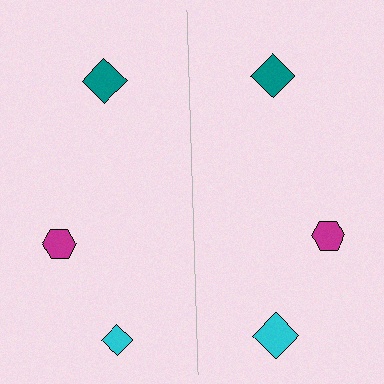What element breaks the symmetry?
The cyan diamond on the right side has a different size than its mirror counterpart.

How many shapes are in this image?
There are 6 shapes in this image.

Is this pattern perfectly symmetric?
No, the pattern is not perfectly symmetric. The cyan diamond on the right side has a different size than its mirror counterpart.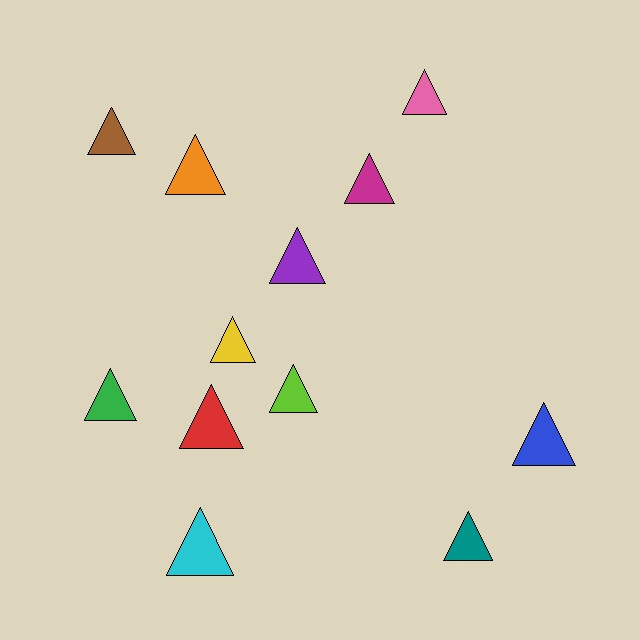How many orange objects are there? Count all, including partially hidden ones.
There is 1 orange object.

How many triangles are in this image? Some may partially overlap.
There are 12 triangles.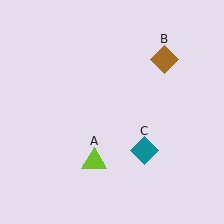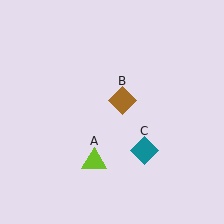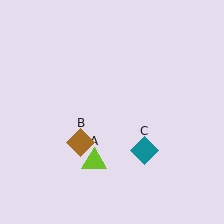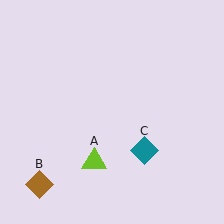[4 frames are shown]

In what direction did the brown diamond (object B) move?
The brown diamond (object B) moved down and to the left.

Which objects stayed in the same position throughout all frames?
Lime triangle (object A) and teal diamond (object C) remained stationary.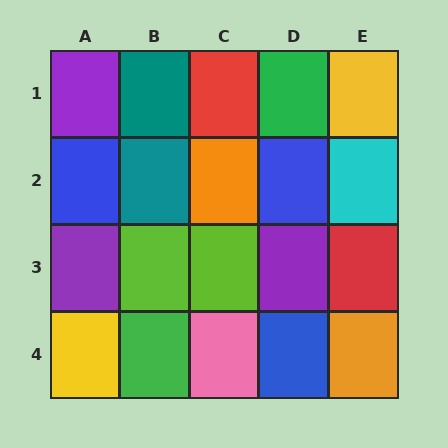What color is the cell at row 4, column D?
Blue.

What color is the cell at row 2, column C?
Orange.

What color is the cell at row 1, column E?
Yellow.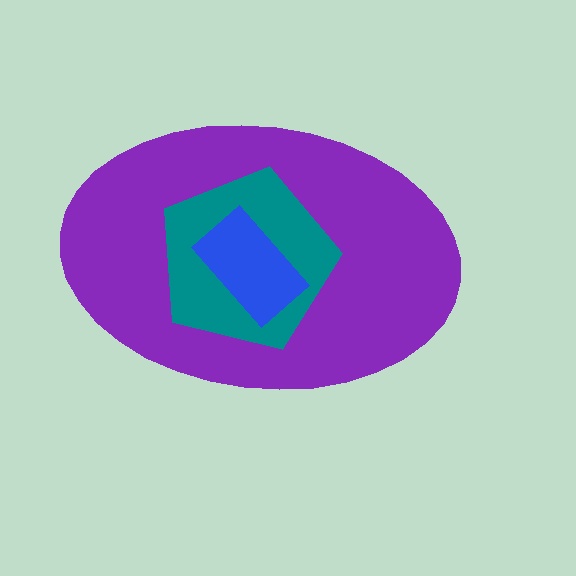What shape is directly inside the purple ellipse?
The teal pentagon.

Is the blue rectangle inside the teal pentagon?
Yes.